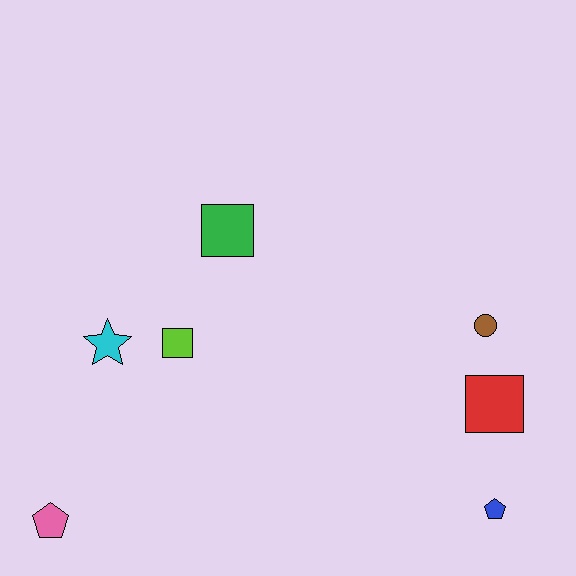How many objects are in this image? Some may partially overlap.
There are 7 objects.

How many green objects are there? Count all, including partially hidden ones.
There is 1 green object.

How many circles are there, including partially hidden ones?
There is 1 circle.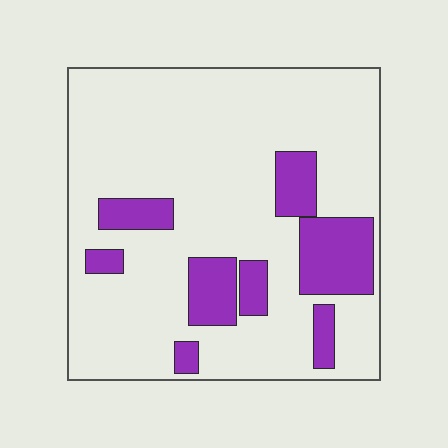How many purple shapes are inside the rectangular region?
8.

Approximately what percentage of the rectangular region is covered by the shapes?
Approximately 20%.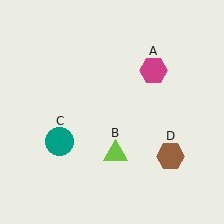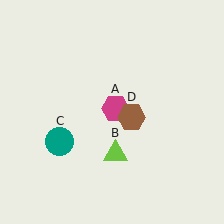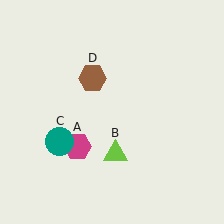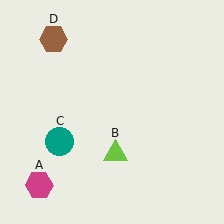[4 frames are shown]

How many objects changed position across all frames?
2 objects changed position: magenta hexagon (object A), brown hexagon (object D).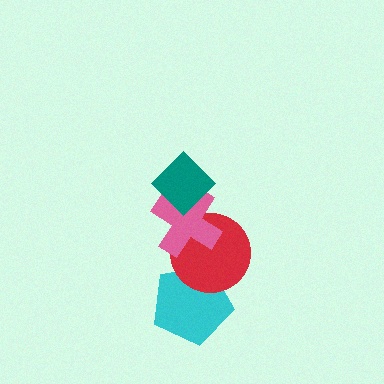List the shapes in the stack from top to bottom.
From top to bottom: the teal diamond, the pink cross, the red circle, the cyan pentagon.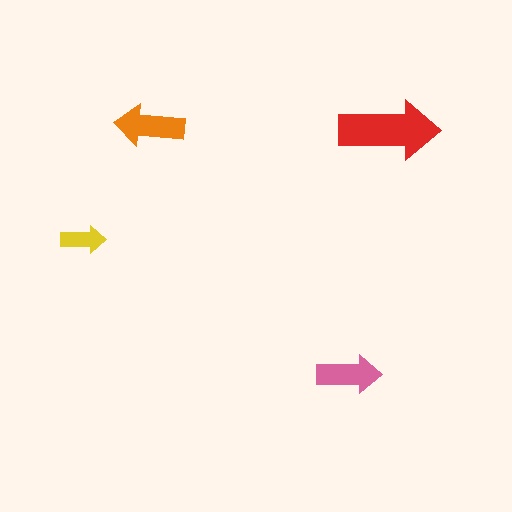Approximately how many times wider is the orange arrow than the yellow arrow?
About 1.5 times wider.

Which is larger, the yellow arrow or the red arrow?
The red one.